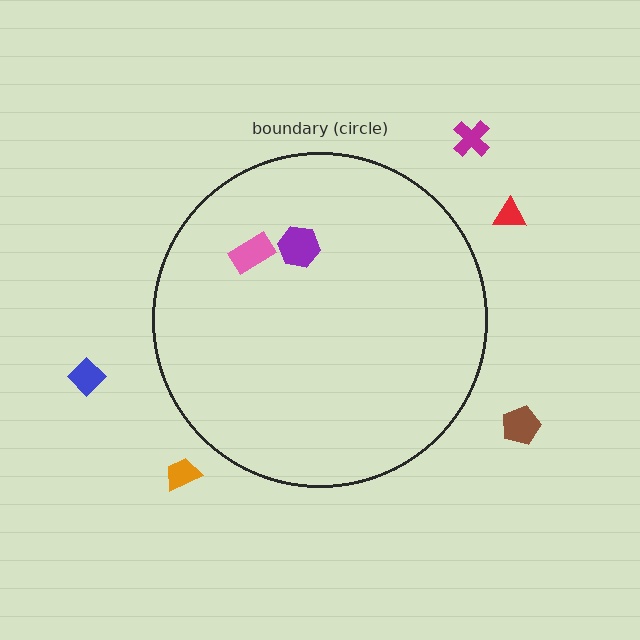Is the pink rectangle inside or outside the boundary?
Inside.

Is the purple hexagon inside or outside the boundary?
Inside.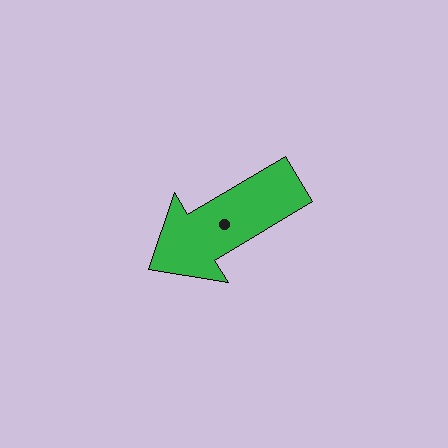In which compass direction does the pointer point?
Southwest.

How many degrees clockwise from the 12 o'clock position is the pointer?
Approximately 239 degrees.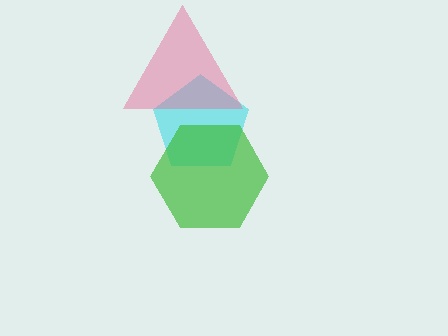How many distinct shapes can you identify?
There are 3 distinct shapes: a cyan pentagon, a green hexagon, a pink triangle.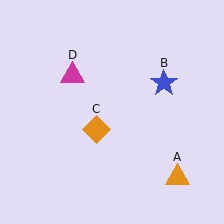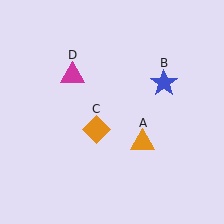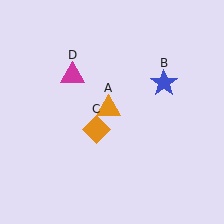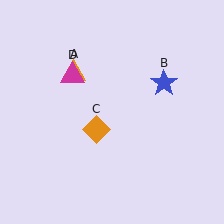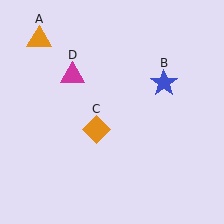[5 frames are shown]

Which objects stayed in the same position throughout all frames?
Blue star (object B) and orange diamond (object C) and magenta triangle (object D) remained stationary.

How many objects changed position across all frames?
1 object changed position: orange triangle (object A).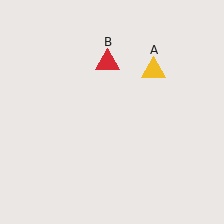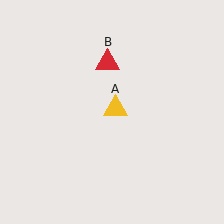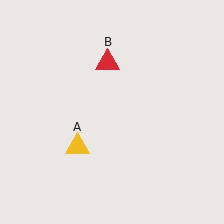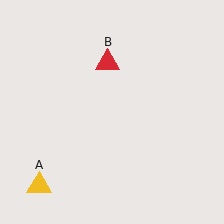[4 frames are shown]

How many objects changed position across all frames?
1 object changed position: yellow triangle (object A).